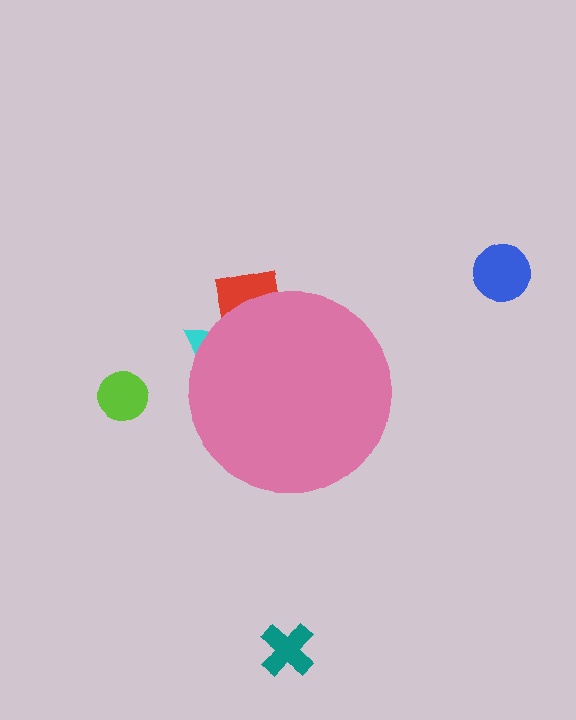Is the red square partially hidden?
Yes, the red square is partially hidden behind the pink circle.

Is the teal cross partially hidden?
No, the teal cross is fully visible.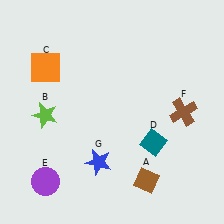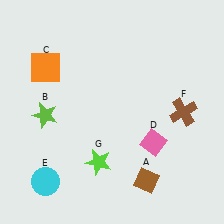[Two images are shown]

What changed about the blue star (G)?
In Image 1, G is blue. In Image 2, it changed to lime.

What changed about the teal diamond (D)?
In Image 1, D is teal. In Image 2, it changed to pink.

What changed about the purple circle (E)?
In Image 1, E is purple. In Image 2, it changed to cyan.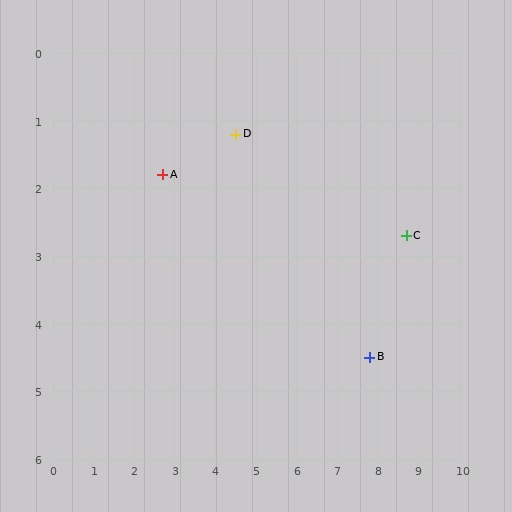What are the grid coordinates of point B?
Point B is at approximately (7.8, 4.5).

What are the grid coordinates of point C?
Point C is at approximately (8.7, 2.7).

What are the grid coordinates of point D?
Point D is at approximately (4.5, 1.2).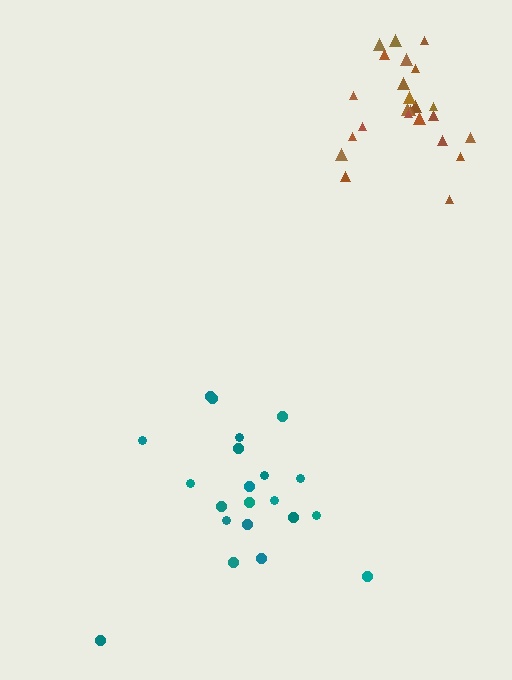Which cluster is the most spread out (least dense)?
Teal.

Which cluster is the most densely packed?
Brown.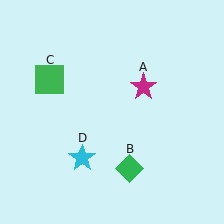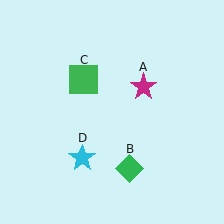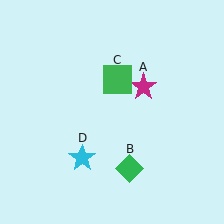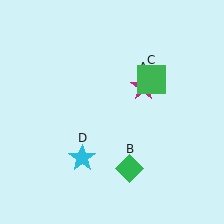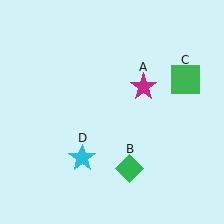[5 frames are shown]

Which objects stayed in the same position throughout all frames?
Magenta star (object A) and green diamond (object B) and cyan star (object D) remained stationary.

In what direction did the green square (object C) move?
The green square (object C) moved right.